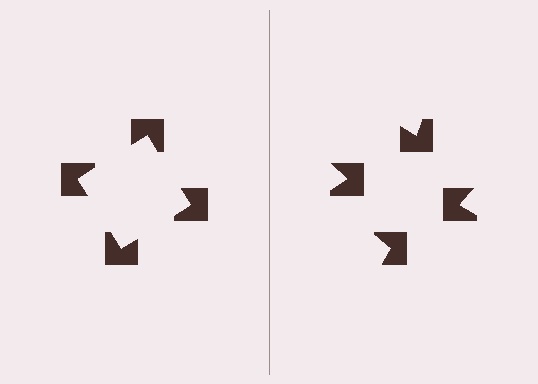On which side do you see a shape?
An illusory square appears on the left side. On the right side the wedge cuts are rotated, so no coherent shape forms.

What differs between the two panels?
The notched squares are positioned identically on both sides; only the wedge orientations differ. On the left they align to a square; on the right they are misaligned.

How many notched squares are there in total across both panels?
8 — 4 on each side.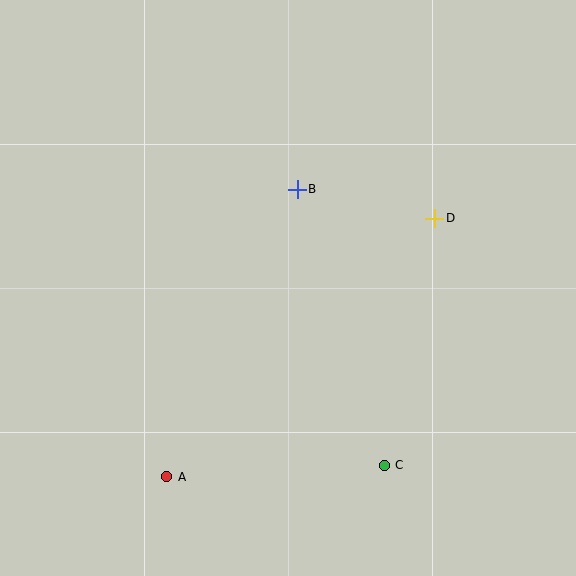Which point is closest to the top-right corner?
Point D is closest to the top-right corner.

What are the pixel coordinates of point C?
Point C is at (384, 465).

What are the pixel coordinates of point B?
Point B is at (297, 189).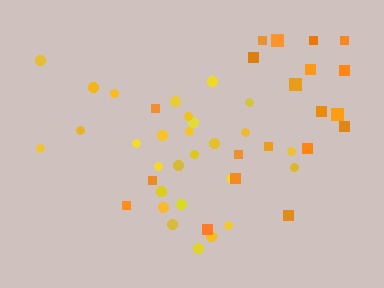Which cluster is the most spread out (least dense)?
Orange.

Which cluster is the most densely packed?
Yellow.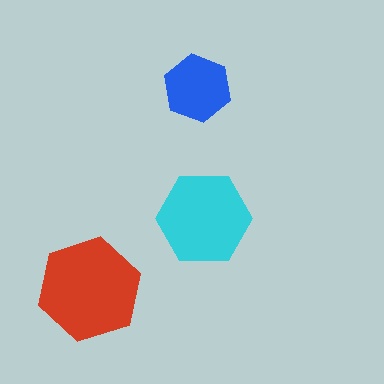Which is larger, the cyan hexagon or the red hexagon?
The red one.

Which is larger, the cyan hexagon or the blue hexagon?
The cyan one.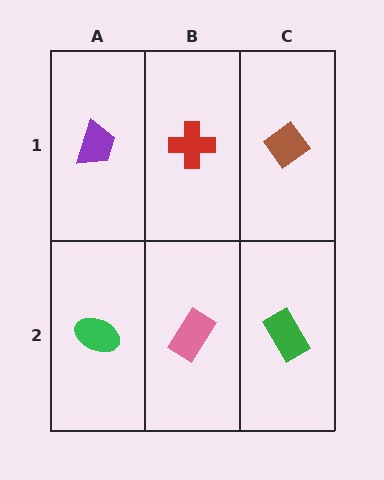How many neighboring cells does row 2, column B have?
3.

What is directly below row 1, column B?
A pink rectangle.